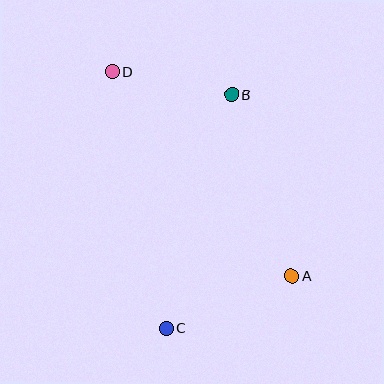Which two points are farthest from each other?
Points A and D are farthest from each other.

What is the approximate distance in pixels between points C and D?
The distance between C and D is approximately 262 pixels.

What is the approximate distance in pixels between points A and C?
The distance between A and C is approximately 136 pixels.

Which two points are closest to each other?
Points B and D are closest to each other.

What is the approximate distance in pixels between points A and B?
The distance between A and B is approximately 191 pixels.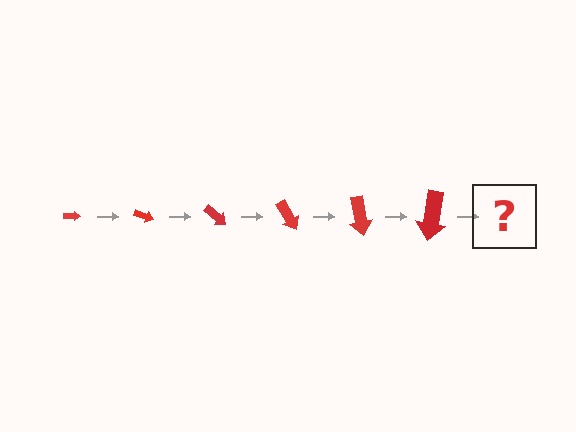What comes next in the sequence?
The next element should be an arrow, larger than the previous one and rotated 120 degrees from the start.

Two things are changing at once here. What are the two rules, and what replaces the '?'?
The two rules are that the arrow grows larger each step and it rotates 20 degrees each step. The '?' should be an arrow, larger than the previous one and rotated 120 degrees from the start.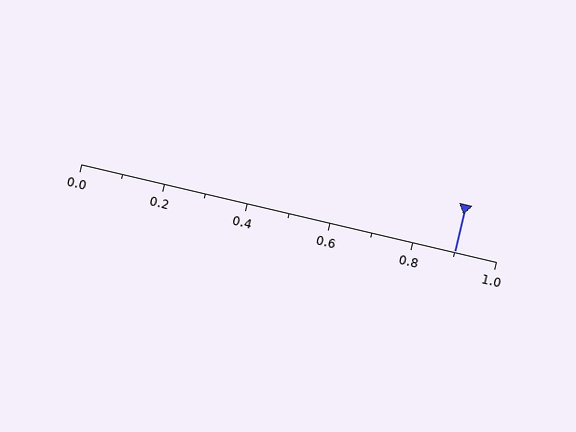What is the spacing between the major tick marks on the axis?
The major ticks are spaced 0.2 apart.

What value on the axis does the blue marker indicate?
The marker indicates approximately 0.9.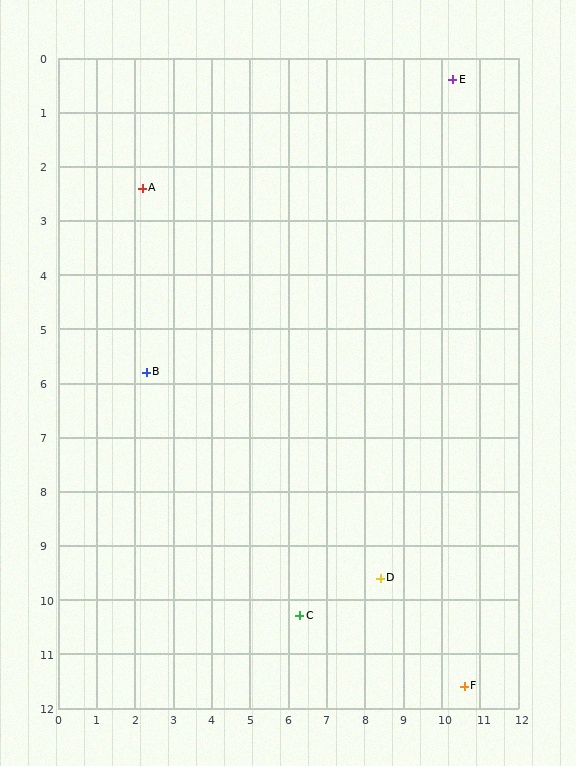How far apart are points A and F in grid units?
Points A and F are about 12.5 grid units apart.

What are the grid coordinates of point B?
Point B is at approximately (2.3, 5.8).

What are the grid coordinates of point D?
Point D is at approximately (8.4, 9.6).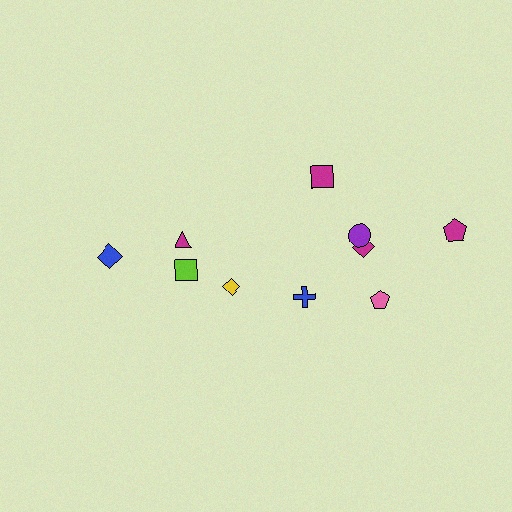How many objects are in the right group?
There are 6 objects.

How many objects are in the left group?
There are 4 objects.